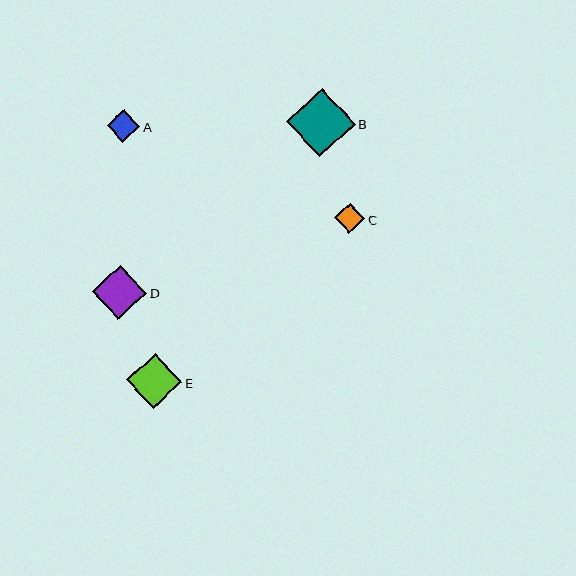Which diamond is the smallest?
Diamond C is the smallest with a size of approximately 30 pixels.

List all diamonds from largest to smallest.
From largest to smallest: B, E, D, A, C.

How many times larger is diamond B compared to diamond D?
Diamond B is approximately 1.3 times the size of diamond D.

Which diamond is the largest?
Diamond B is the largest with a size of approximately 69 pixels.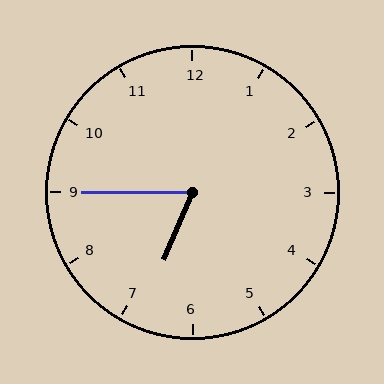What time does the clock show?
6:45.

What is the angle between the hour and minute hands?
Approximately 68 degrees.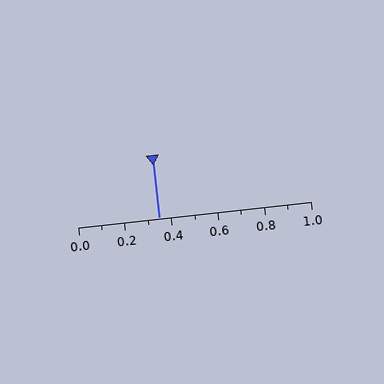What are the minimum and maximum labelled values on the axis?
The axis runs from 0.0 to 1.0.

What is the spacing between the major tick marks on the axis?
The major ticks are spaced 0.2 apart.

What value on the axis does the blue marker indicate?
The marker indicates approximately 0.35.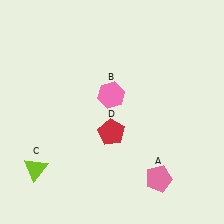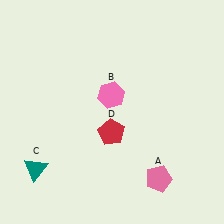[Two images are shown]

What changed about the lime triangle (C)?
In Image 1, C is lime. In Image 2, it changed to teal.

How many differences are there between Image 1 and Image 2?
There is 1 difference between the two images.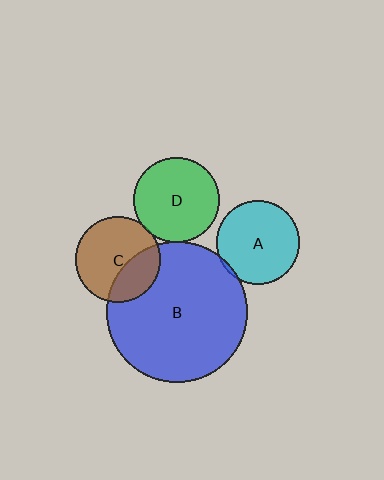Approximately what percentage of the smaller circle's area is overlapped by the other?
Approximately 5%.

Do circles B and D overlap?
Yes.